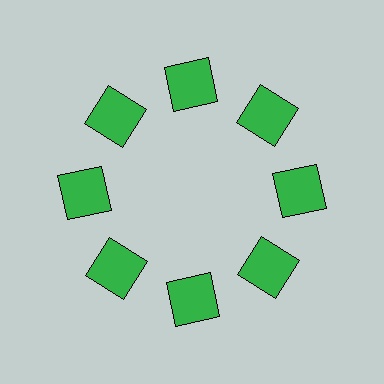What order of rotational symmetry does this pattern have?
This pattern has 8-fold rotational symmetry.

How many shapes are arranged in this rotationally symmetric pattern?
There are 8 shapes, arranged in 8 groups of 1.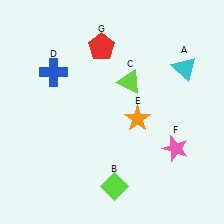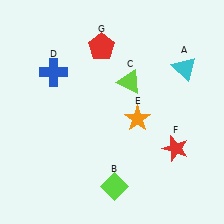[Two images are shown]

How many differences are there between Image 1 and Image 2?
There is 1 difference between the two images.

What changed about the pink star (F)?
In Image 1, F is pink. In Image 2, it changed to red.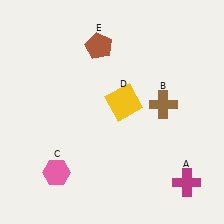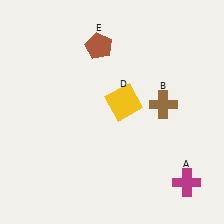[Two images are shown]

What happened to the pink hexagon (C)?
The pink hexagon (C) was removed in Image 2. It was in the bottom-left area of Image 1.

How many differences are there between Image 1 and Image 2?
There is 1 difference between the two images.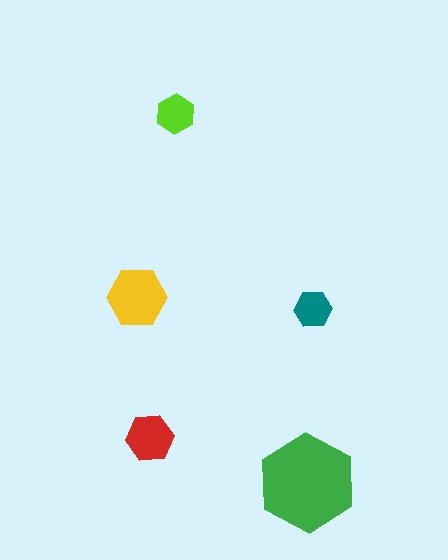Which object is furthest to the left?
The yellow hexagon is leftmost.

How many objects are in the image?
There are 5 objects in the image.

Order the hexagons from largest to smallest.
the green one, the yellow one, the red one, the lime one, the teal one.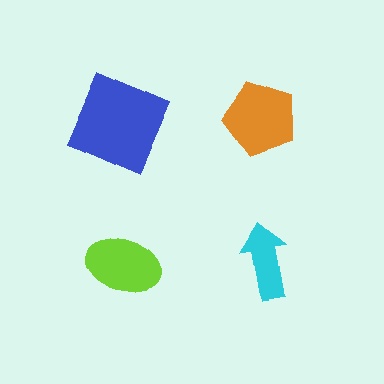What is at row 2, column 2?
A cyan arrow.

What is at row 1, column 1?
A blue square.